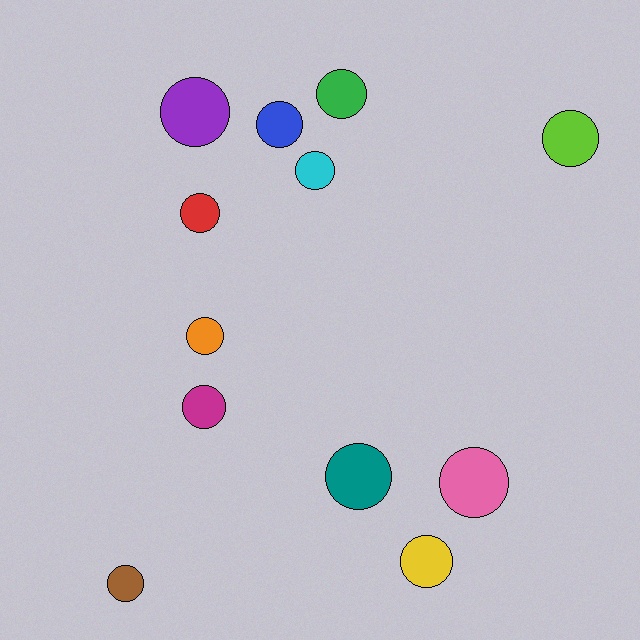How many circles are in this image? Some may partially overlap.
There are 12 circles.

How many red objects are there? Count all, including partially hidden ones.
There is 1 red object.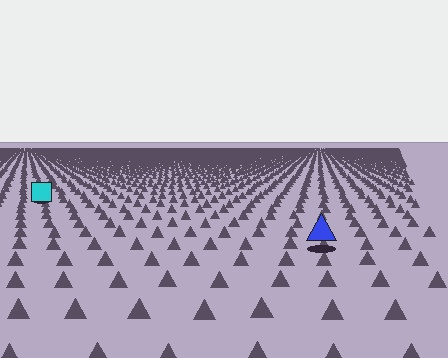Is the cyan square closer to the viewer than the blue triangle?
No. The blue triangle is closer — you can tell from the texture gradient: the ground texture is coarser near it.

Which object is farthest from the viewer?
The cyan square is farthest from the viewer. It appears smaller and the ground texture around it is denser.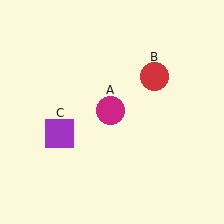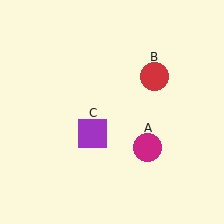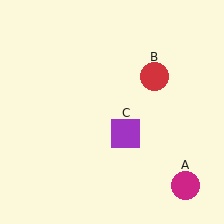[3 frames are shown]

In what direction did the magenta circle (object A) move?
The magenta circle (object A) moved down and to the right.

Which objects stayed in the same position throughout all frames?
Red circle (object B) remained stationary.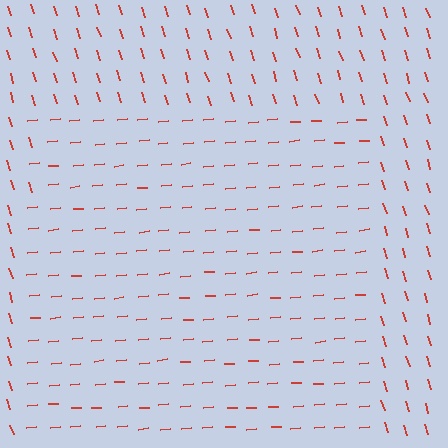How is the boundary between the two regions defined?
The boundary is defined purely by a change in line orientation (approximately 78 degrees difference). All lines are the same color and thickness.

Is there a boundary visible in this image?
Yes, there is a texture boundary formed by a change in line orientation.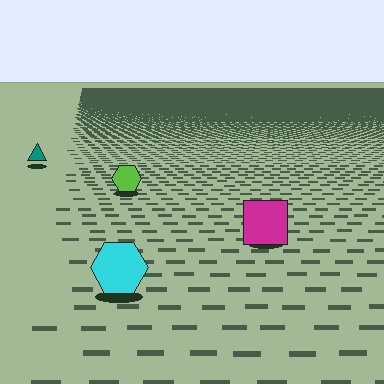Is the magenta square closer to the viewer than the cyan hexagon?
No. The cyan hexagon is closer — you can tell from the texture gradient: the ground texture is coarser near it.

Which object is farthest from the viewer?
The teal triangle is farthest from the viewer. It appears smaller and the ground texture around it is denser.